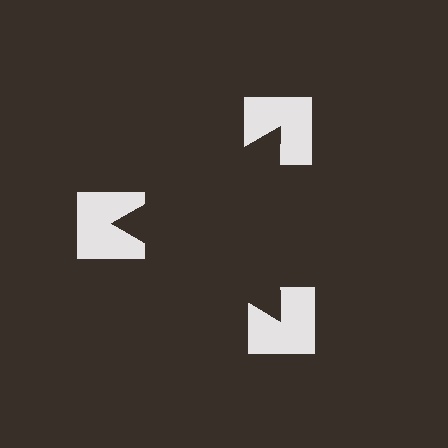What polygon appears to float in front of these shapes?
An illusory triangle — its edges are inferred from the aligned wedge cuts in the notched squares, not physically drawn.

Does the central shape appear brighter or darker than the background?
It typically appears slightly darker than the background, even though no actual brightness change is drawn.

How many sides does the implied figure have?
3 sides.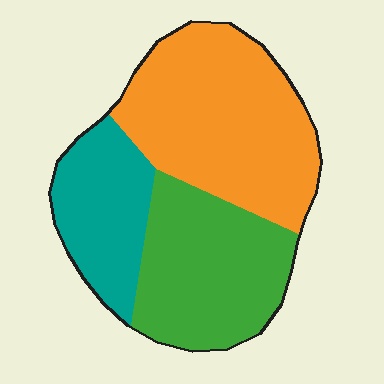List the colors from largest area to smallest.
From largest to smallest: orange, green, teal.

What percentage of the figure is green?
Green covers about 35% of the figure.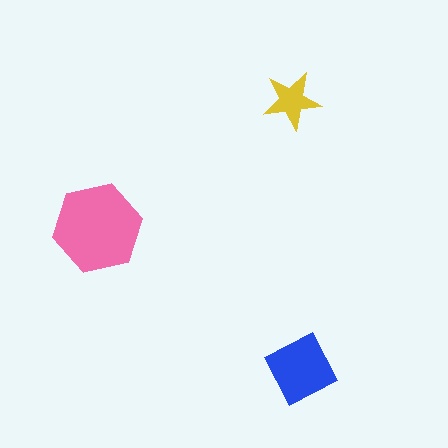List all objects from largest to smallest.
The pink hexagon, the blue square, the yellow star.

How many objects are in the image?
There are 3 objects in the image.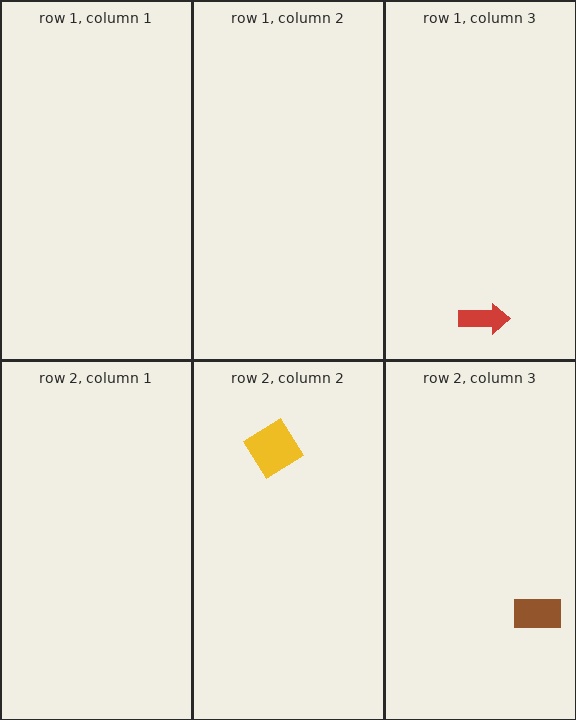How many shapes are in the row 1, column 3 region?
1.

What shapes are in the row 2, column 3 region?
The brown rectangle.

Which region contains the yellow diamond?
The row 2, column 2 region.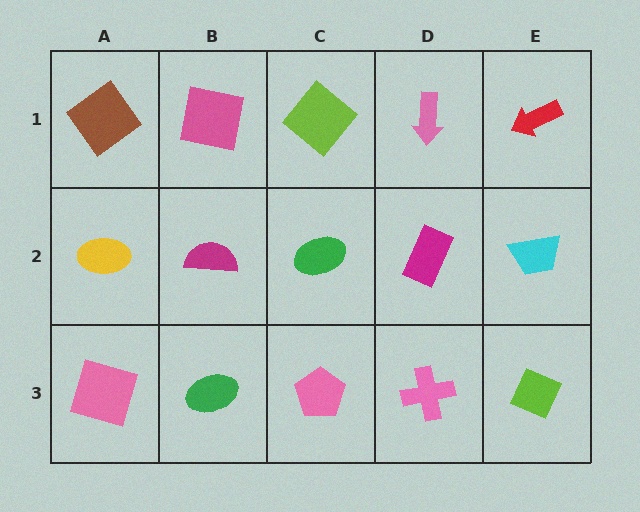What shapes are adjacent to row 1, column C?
A green ellipse (row 2, column C), a pink square (row 1, column B), a pink arrow (row 1, column D).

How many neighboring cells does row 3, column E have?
2.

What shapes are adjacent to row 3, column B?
A magenta semicircle (row 2, column B), a pink square (row 3, column A), a pink pentagon (row 3, column C).